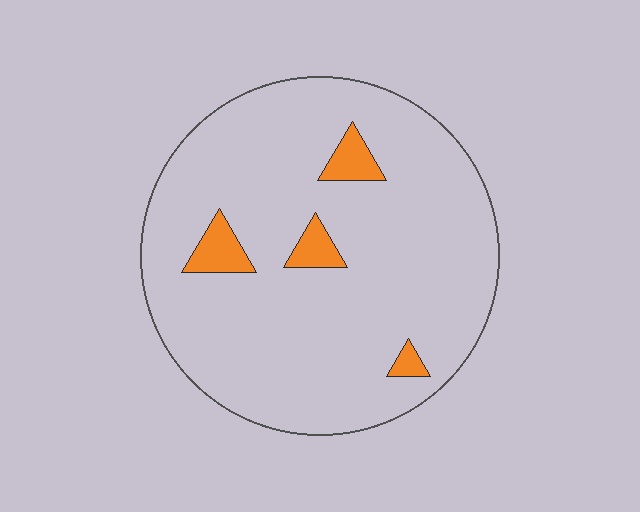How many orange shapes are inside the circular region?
4.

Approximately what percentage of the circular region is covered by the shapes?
Approximately 5%.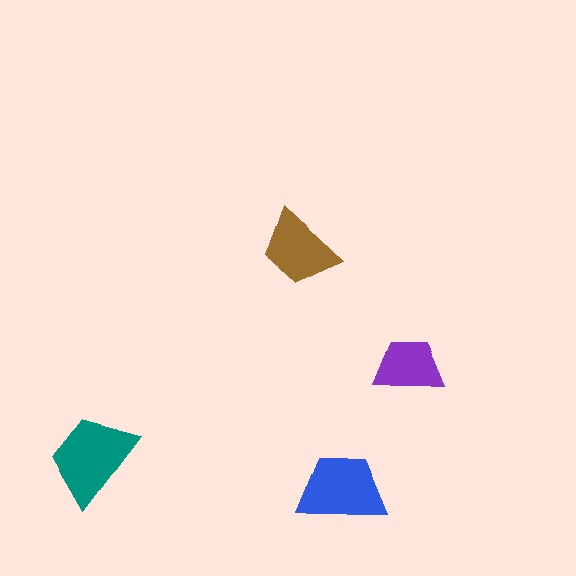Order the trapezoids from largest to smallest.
the teal one, the blue one, the brown one, the purple one.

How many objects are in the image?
There are 4 objects in the image.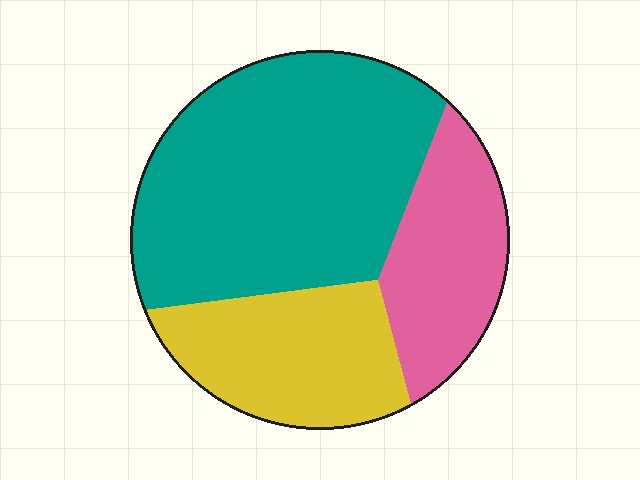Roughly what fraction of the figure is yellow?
Yellow takes up about one quarter (1/4) of the figure.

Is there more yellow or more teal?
Teal.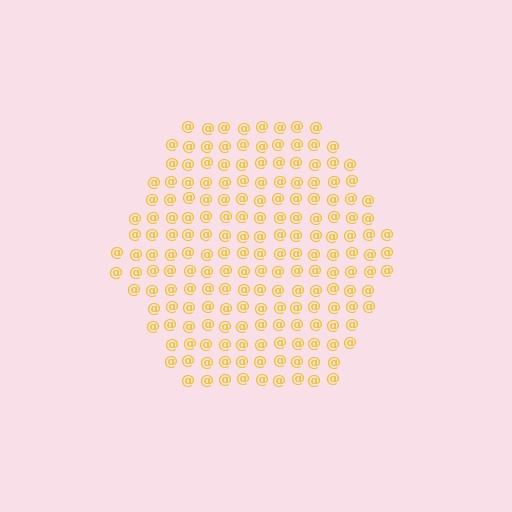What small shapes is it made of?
It is made of small at signs.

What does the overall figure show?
The overall figure shows a hexagon.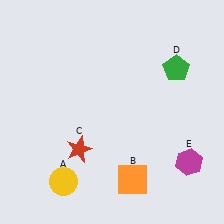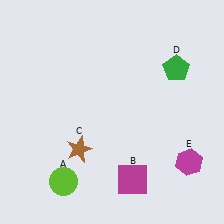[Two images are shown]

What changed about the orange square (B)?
In Image 1, B is orange. In Image 2, it changed to magenta.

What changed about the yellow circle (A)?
In Image 1, A is yellow. In Image 2, it changed to lime.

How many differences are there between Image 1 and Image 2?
There are 3 differences between the two images.